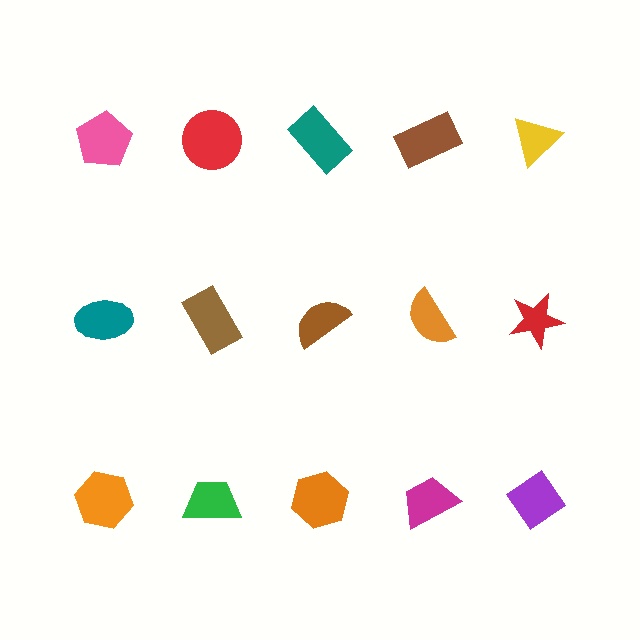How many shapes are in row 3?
5 shapes.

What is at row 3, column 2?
A green trapezoid.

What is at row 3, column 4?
A magenta trapezoid.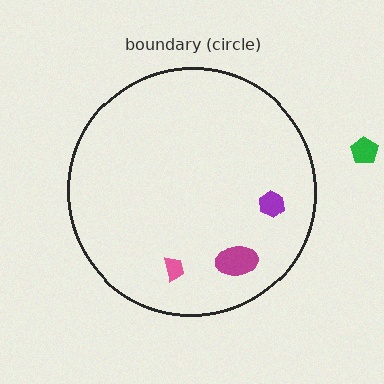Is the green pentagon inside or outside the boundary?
Outside.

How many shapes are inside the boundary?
3 inside, 1 outside.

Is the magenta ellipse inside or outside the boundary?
Inside.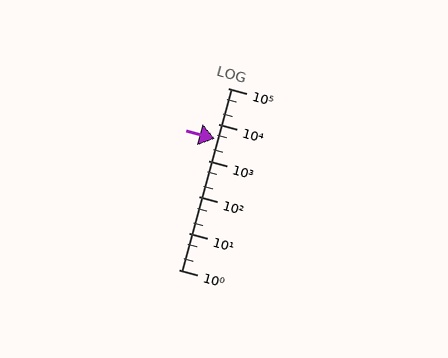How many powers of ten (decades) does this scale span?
The scale spans 5 decades, from 1 to 100000.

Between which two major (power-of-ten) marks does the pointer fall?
The pointer is between 1000 and 10000.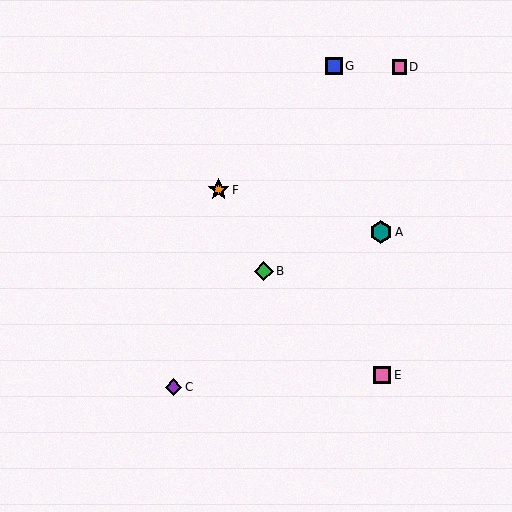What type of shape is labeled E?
Shape E is a pink square.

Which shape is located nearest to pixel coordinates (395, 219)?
The teal hexagon (labeled A) at (381, 232) is nearest to that location.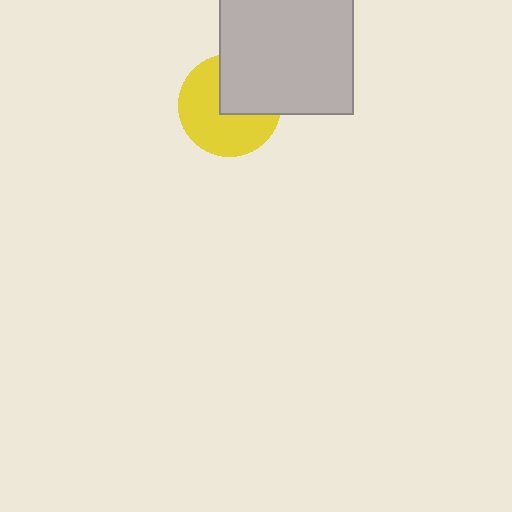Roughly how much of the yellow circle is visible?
About half of it is visible (roughly 61%).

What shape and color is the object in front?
The object in front is a light gray square.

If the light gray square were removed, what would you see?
You would see the complete yellow circle.